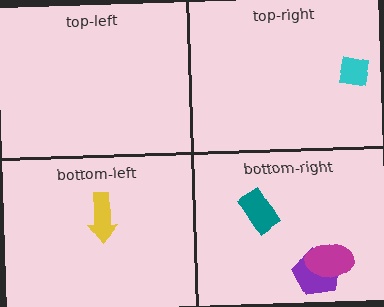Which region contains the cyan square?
The top-right region.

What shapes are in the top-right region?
The cyan square.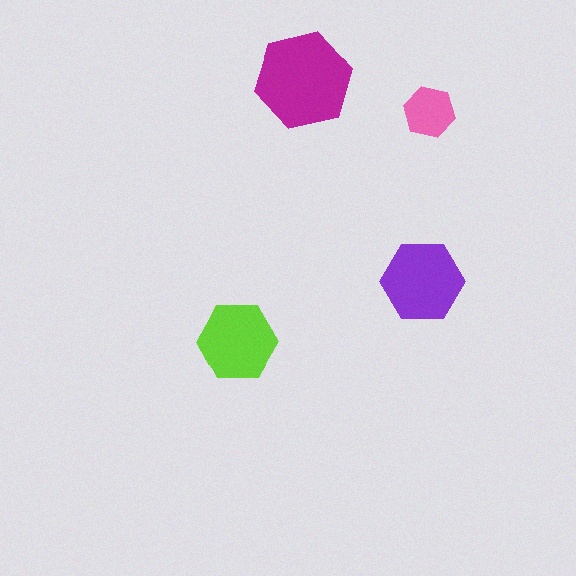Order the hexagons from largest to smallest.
the magenta one, the purple one, the lime one, the pink one.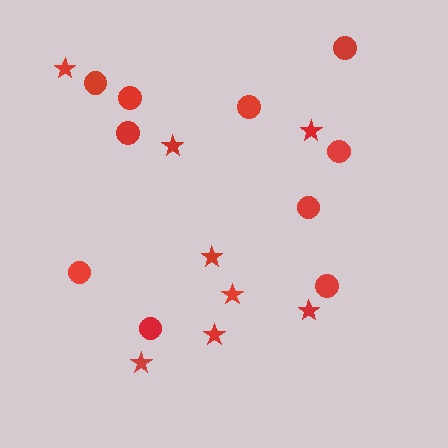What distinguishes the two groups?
There are 2 groups: one group of stars (8) and one group of circles (10).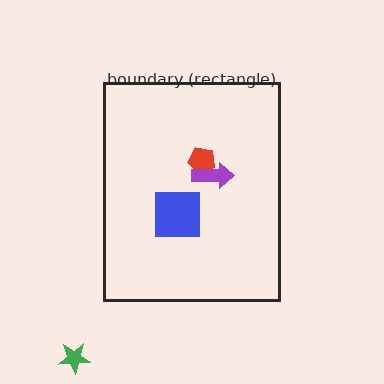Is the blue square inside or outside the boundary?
Inside.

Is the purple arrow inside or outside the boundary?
Inside.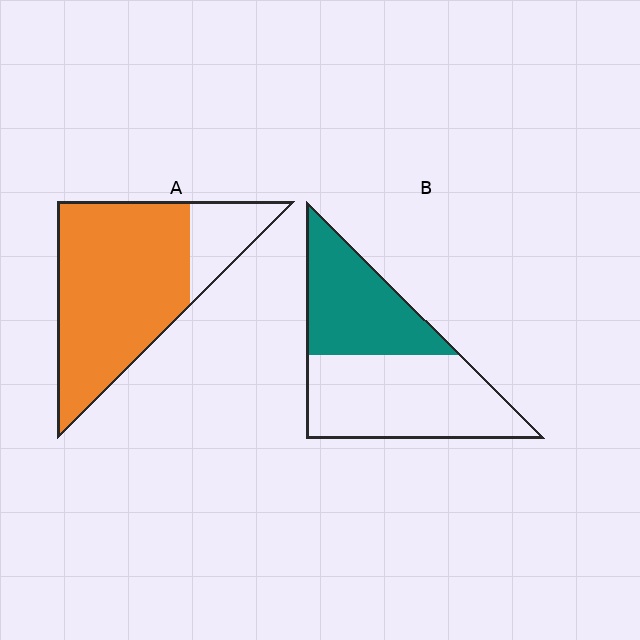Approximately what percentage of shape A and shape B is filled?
A is approximately 80% and B is approximately 40%.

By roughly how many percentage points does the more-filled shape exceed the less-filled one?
By roughly 40 percentage points (A over B).